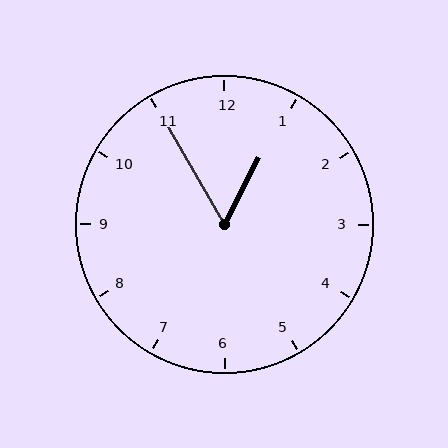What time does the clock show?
12:55.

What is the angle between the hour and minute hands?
Approximately 58 degrees.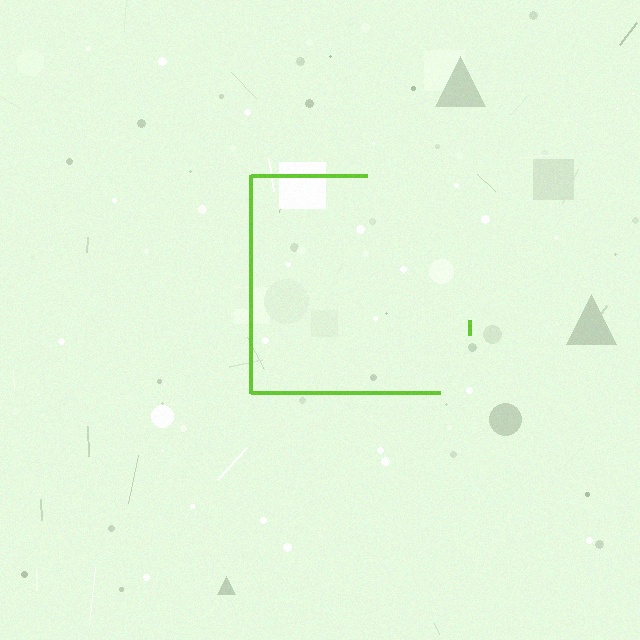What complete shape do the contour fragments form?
The contour fragments form a square.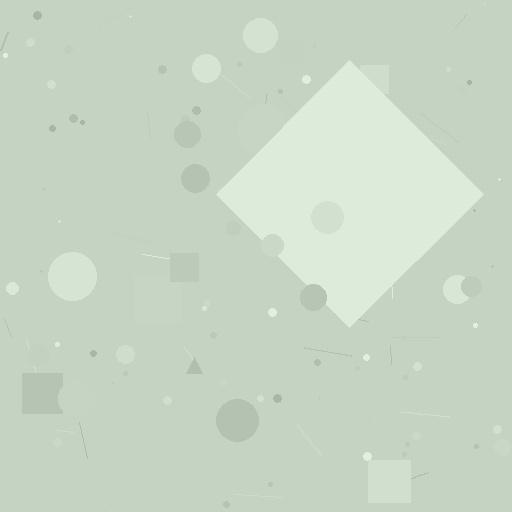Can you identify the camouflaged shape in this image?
The camouflaged shape is a diamond.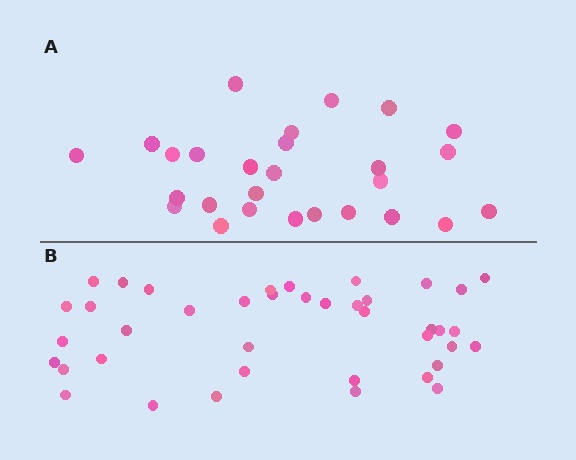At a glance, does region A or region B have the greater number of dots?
Region B (the bottom region) has more dots.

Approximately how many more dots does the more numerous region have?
Region B has approximately 15 more dots than region A.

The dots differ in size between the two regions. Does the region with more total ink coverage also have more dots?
No. Region A has more total ink coverage because its dots are larger, but region B actually contains more individual dots. Total area can be misleading — the number of items is what matters here.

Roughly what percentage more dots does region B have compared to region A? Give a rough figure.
About 50% more.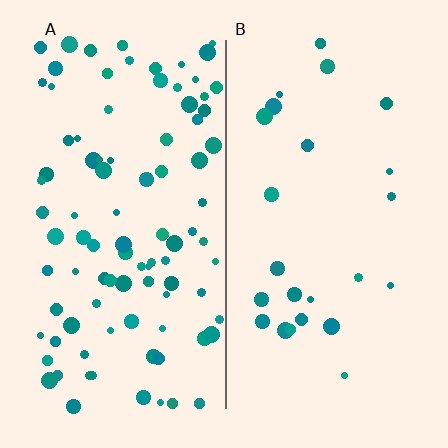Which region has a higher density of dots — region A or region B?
A (the left).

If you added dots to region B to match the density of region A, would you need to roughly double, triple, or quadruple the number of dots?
Approximately quadruple.